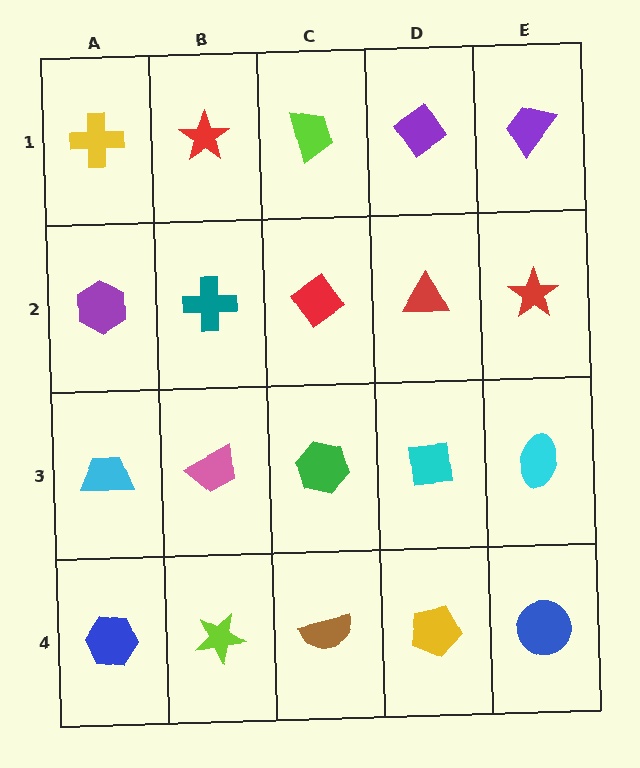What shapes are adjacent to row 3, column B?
A teal cross (row 2, column B), a lime star (row 4, column B), a cyan trapezoid (row 3, column A), a green hexagon (row 3, column C).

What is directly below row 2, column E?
A cyan ellipse.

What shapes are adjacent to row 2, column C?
A lime trapezoid (row 1, column C), a green hexagon (row 3, column C), a teal cross (row 2, column B), a red triangle (row 2, column D).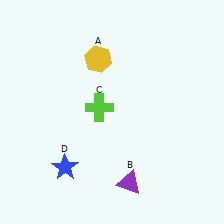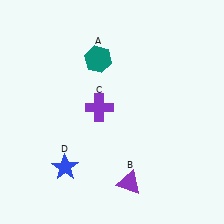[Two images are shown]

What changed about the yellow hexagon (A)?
In Image 1, A is yellow. In Image 2, it changed to teal.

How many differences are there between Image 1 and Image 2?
There are 2 differences between the two images.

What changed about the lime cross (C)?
In Image 1, C is lime. In Image 2, it changed to purple.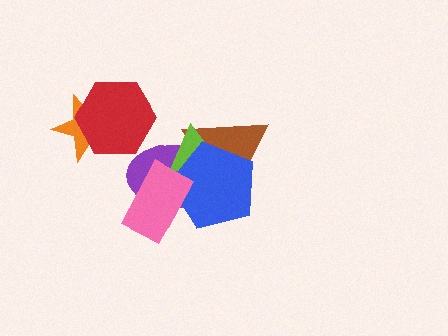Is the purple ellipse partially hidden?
Yes, it is partially covered by another shape.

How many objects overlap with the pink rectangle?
2 objects overlap with the pink rectangle.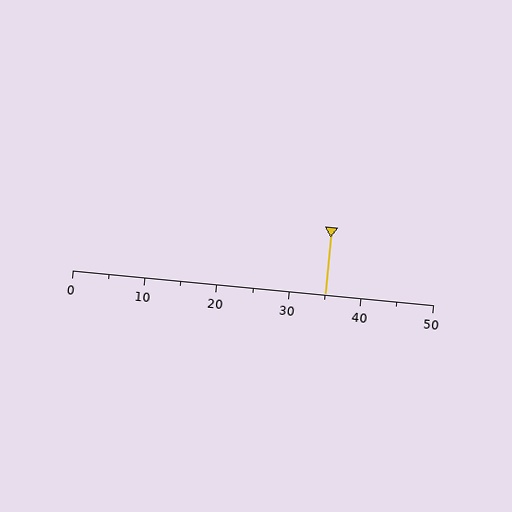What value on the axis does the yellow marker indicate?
The marker indicates approximately 35.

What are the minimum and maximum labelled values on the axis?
The axis runs from 0 to 50.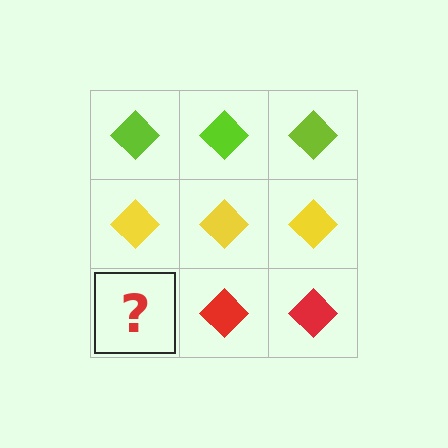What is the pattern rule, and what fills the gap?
The rule is that each row has a consistent color. The gap should be filled with a red diamond.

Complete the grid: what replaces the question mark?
The question mark should be replaced with a red diamond.